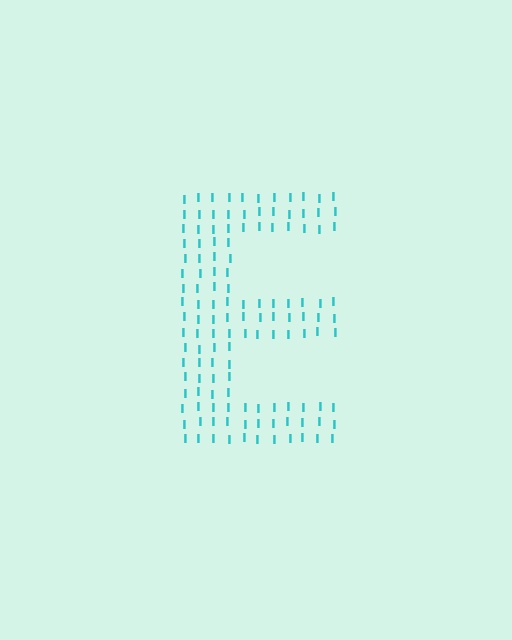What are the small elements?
The small elements are letter I's.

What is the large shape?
The large shape is the letter E.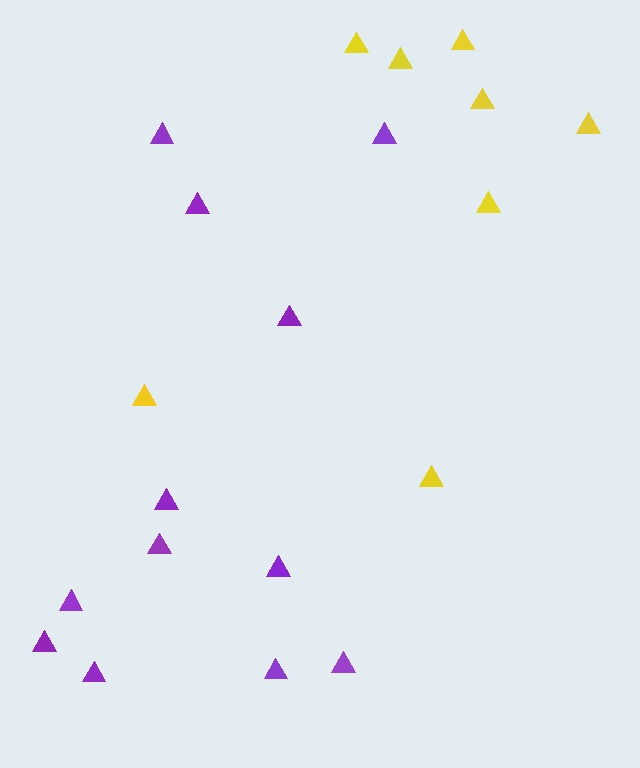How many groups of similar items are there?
There are 2 groups: one group of purple triangles (12) and one group of yellow triangles (8).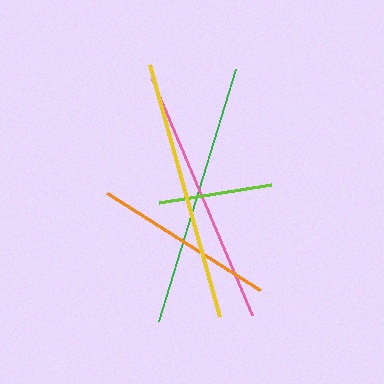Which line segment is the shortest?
The lime line is the shortest at approximately 114 pixels.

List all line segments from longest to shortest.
From longest to shortest: green, yellow, pink, orange, lime.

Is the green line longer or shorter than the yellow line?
The green line is longer than the yellow line.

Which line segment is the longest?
The green line is the longest at approximately 263 pixels.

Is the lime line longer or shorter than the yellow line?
The yellow line is longer than the lime line.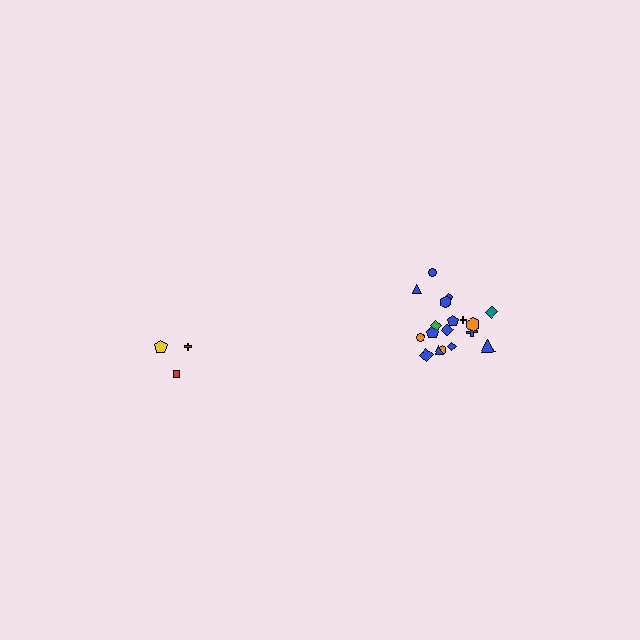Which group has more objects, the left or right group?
The right group.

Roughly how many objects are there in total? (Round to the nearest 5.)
Roughly 20 objects in total.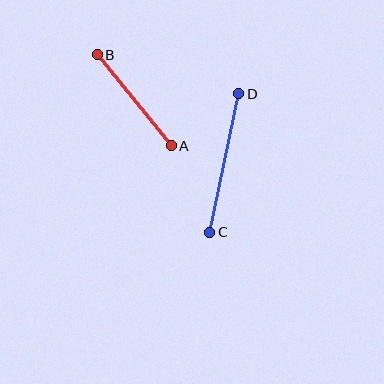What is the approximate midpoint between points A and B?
The midpoint is at approximately (134, 100) pixels.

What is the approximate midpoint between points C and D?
The midpoint is at approximately (224, 163) pixels.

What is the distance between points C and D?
The distance is approximately 142 pixels.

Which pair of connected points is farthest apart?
Points C and D are farthest apart.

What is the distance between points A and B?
The distance is approximately 117 pixels.